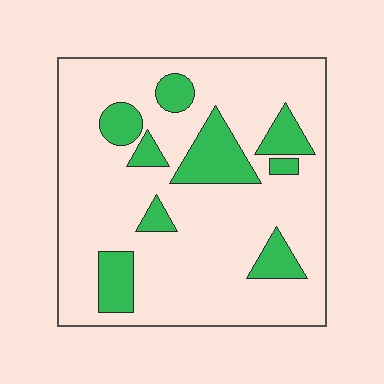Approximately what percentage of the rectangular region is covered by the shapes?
Approximately 20%.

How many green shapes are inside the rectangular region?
9.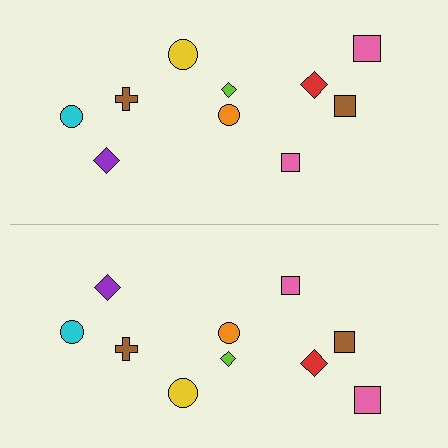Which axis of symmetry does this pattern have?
The pattern has a horizontal axis of symmetry running through the center of the image.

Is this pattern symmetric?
Yes, this pattern has bilateral (reflection) symmetry.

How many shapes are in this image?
There are 20 shapes in this image.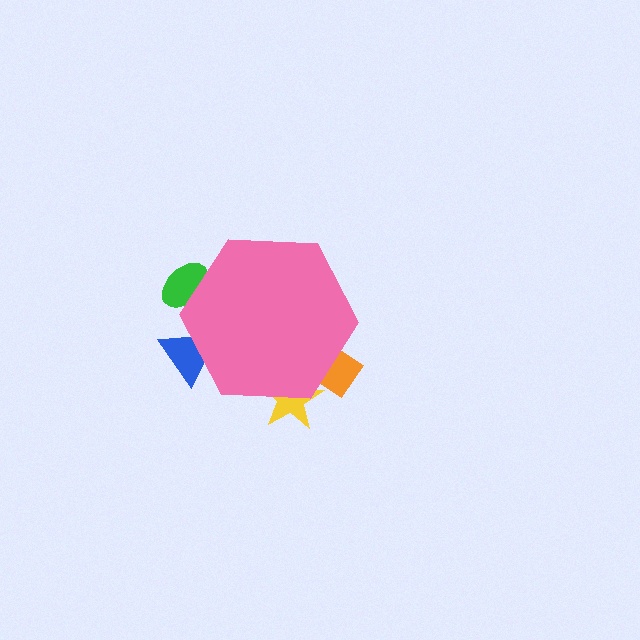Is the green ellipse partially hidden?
Yes, the green ellipse is partially hidden behind the pink hexagon.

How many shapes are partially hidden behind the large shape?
4 shapes are partially hidden.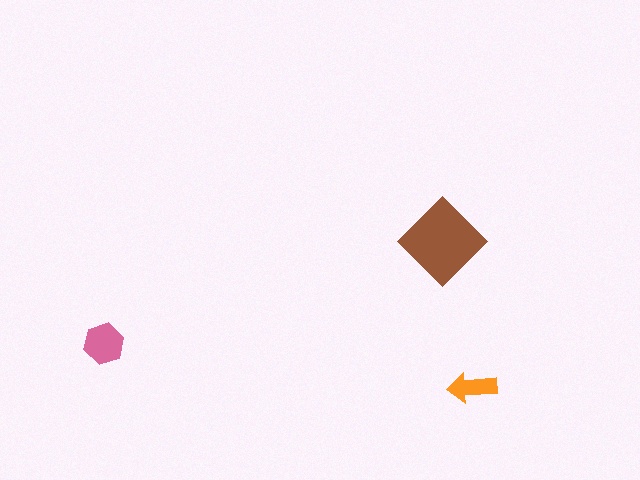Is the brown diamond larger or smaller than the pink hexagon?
Larger.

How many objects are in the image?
There are 3 objects in the image.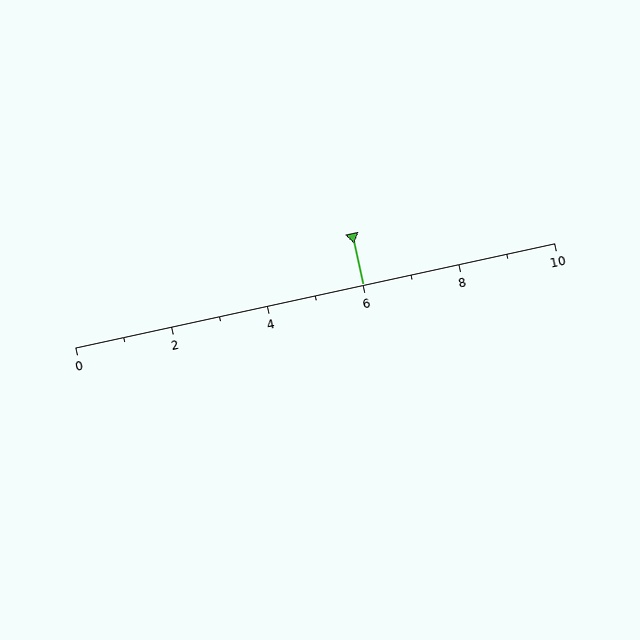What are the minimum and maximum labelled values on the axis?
The axis runs from 0 to 10.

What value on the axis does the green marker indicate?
The marker indicates approximately 6.